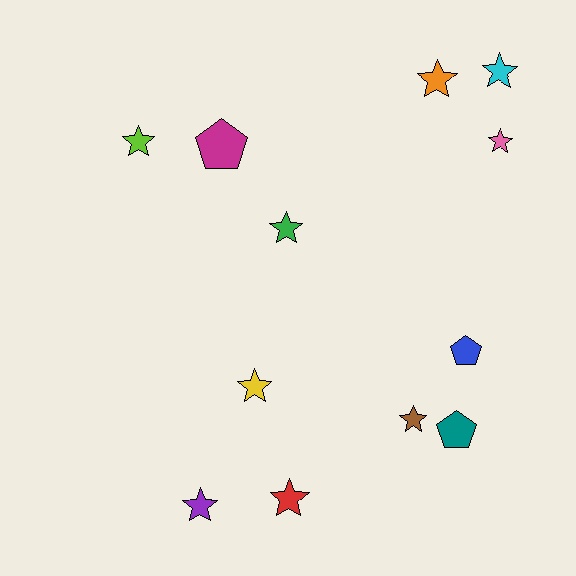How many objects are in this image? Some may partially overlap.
There are 12 objects.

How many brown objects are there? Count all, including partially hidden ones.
There is 1 brown object.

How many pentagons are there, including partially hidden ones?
There are 3 pentagons.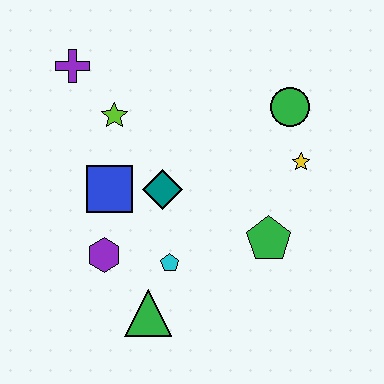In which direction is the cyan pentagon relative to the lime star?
The cyan pentagon is below the lime star.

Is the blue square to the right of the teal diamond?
No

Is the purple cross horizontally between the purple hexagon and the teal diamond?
No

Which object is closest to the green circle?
The yellow star is closest to the green circle.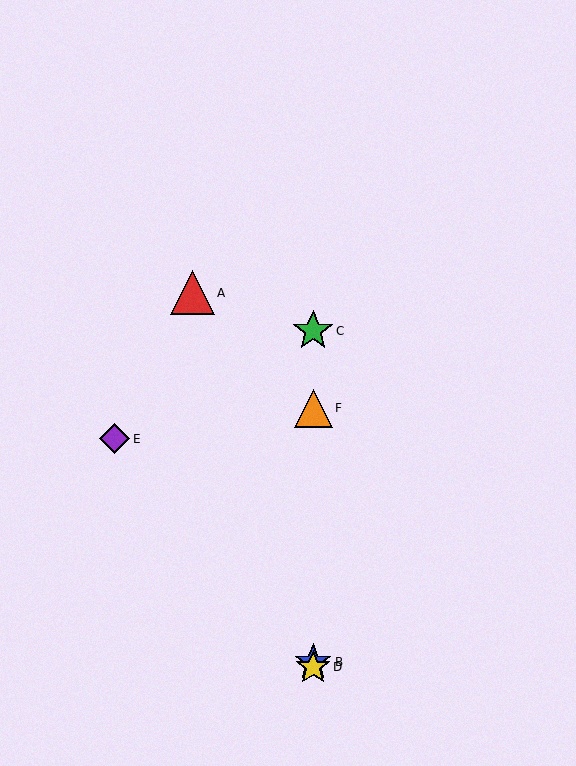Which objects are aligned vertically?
Objects B, C, D, F are aligned vertically.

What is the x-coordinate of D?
Object D is at x≈313.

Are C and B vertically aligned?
Yes, both are at x≈313.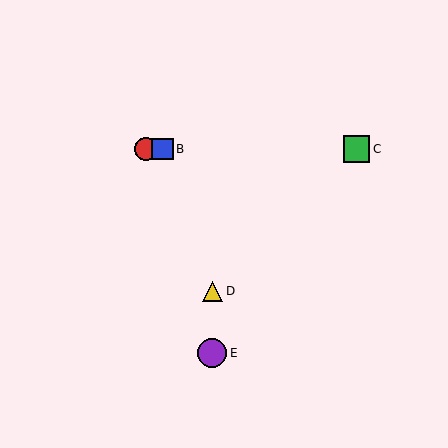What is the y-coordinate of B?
Object B is at y≈149.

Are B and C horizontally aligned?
Yes, both are at y≈149.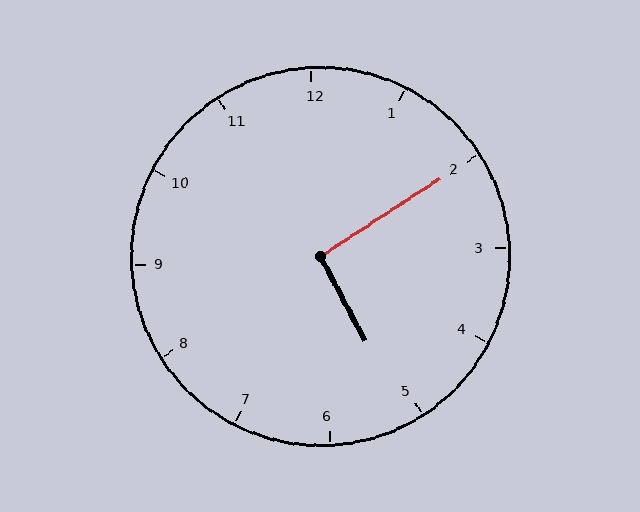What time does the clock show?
5:10.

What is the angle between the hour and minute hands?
Approximately 95 degrees.